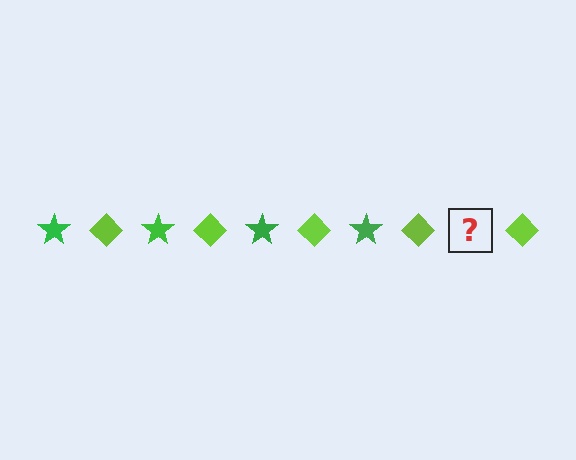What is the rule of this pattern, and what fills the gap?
The rule is that the pattern alternates between green star and lime diamond. The gap should be filled with a green star.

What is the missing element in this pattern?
The missing element is a green star.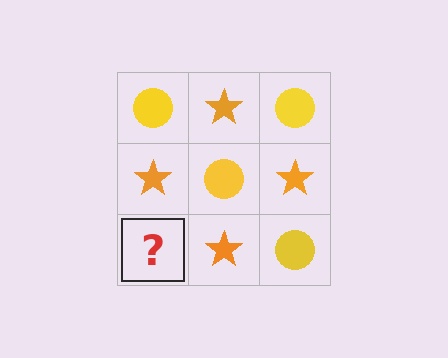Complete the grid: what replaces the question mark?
The question mark should be replaced with a yellow circle.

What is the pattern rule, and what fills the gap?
The rule is that it alternates yellow circle and orange star in a checkerboard pattern. The gap should be filled with a yellow circle.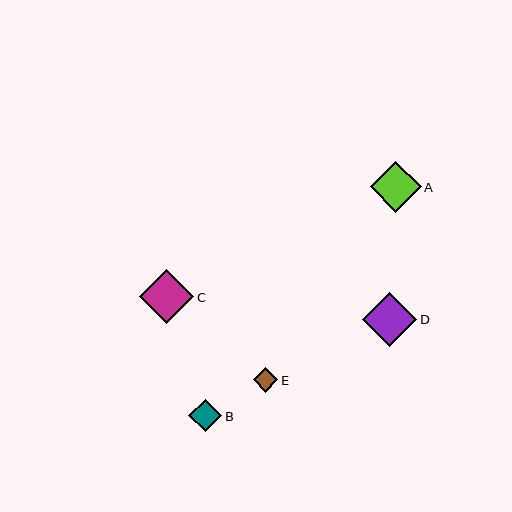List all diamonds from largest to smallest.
From largest to smallest: C, D, A, B, E.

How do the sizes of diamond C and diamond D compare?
Diamond C and diamond D are approximately the same size.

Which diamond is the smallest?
Diamond E is the smallest with a size of approximately 24 pixels.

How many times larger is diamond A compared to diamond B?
Diamond A is approximately 1.6 times the size of diamond B.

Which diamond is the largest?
Diamond C is the largest with a size of approximately 55 pixels.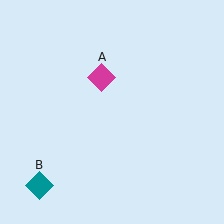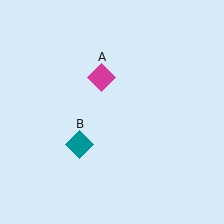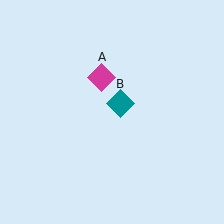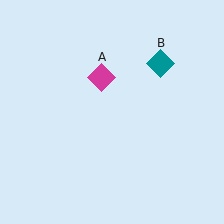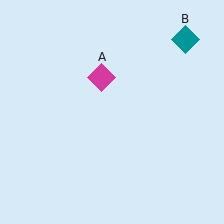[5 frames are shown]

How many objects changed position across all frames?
1 object changed position: teal diamond (object B).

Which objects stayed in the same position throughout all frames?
Magenta diamond (object A) remained stationary.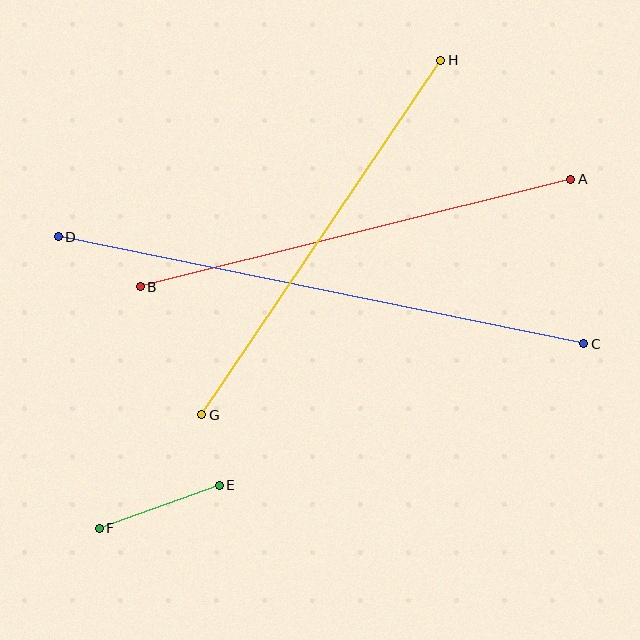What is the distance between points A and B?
The distance is approximately 444 pixels.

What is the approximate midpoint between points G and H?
The midpoint is at approximately (321, 238) pixels.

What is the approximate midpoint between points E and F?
The midpoint is at approximately (159, 507) pixels.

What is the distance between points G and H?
The distance is approximately 427 pixels.